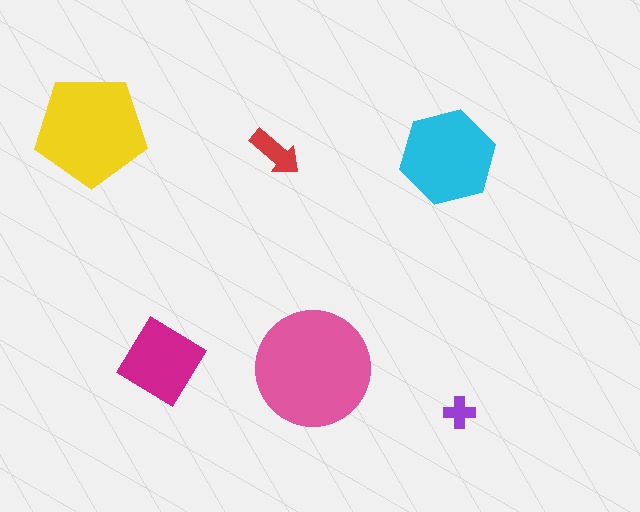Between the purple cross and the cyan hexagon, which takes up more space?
The cyan hexagon.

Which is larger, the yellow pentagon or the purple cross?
The yellow pentagon.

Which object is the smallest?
The purple cross.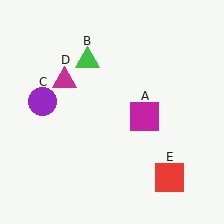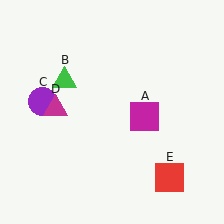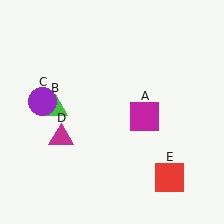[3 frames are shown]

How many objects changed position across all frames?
2 objects changed position: green triangle (object B), magenta triangle (object D).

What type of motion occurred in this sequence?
The green triangle (object B), magenta triangle (object D) rotated counterclockwise around the center of the scene.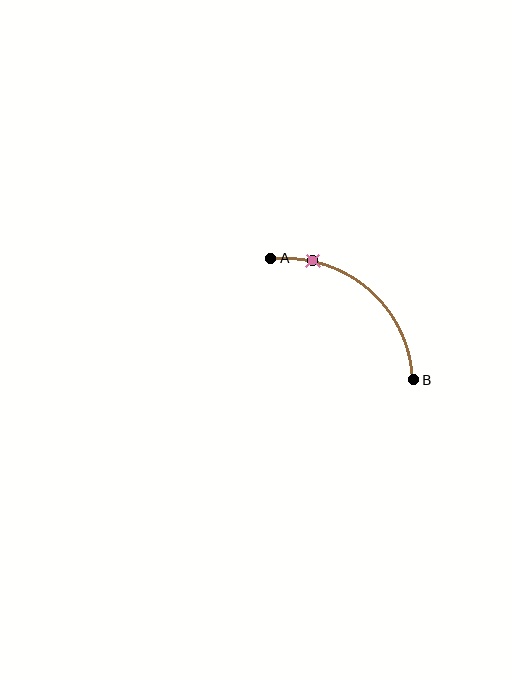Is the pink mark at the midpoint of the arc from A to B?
No. The pink mark lies on the arc but is closer to endpoint A. The arc midpoint would be at the point on the curve equidistant along the arc from both A and B.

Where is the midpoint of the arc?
The arc midpoint is the point on the curve farthest from the straight line joining A and B. It sits above and to the right of that line.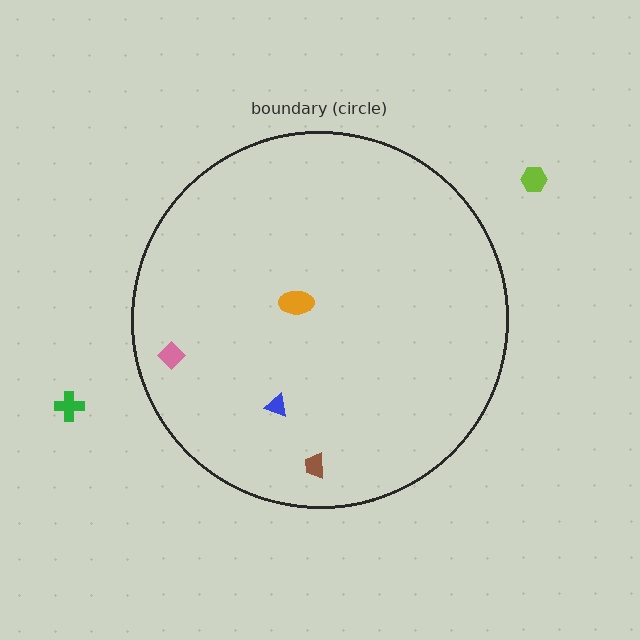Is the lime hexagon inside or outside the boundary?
Outside.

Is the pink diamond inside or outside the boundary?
Inside.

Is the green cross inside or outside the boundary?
Outside.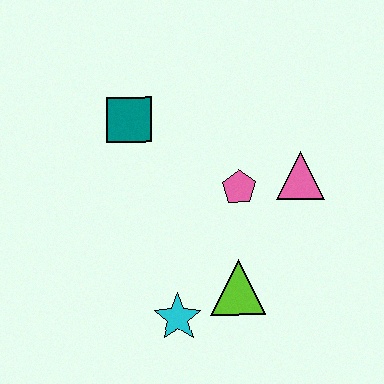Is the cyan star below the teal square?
Yes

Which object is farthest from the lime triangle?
The teal square is farthest from the lime triangle.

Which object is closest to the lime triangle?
The cyan star is closest to the lime triangle.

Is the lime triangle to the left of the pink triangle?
Yes